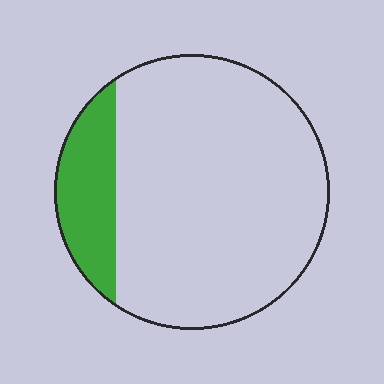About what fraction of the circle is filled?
About one sixth (1/6).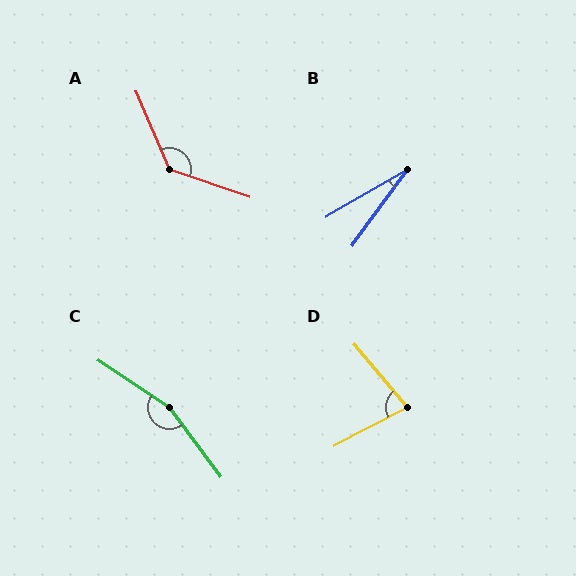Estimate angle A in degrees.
Approximately 132 degrees.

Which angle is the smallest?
B, at approximately 24 degrees.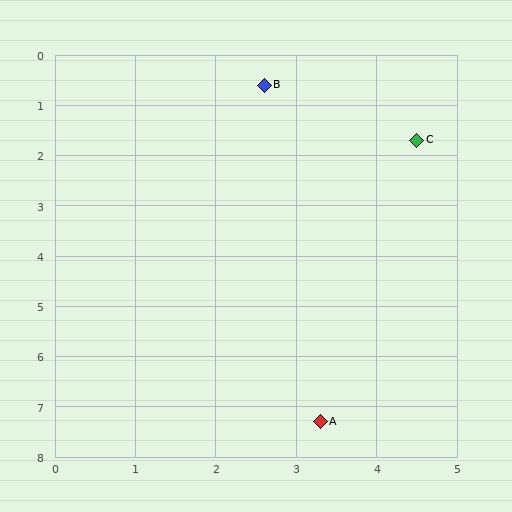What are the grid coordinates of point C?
Point C is at approximately (4.5, 1.7).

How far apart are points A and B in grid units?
Points A and B are about 6.7 grid units apart.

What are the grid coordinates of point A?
Point A is at approximately (3.3, 7.3).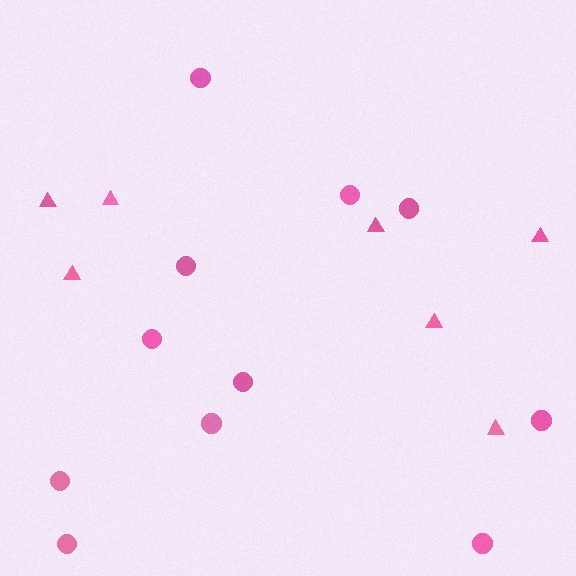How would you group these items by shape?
There are 2 groups: one group of triangles (7) and one group of circles (11).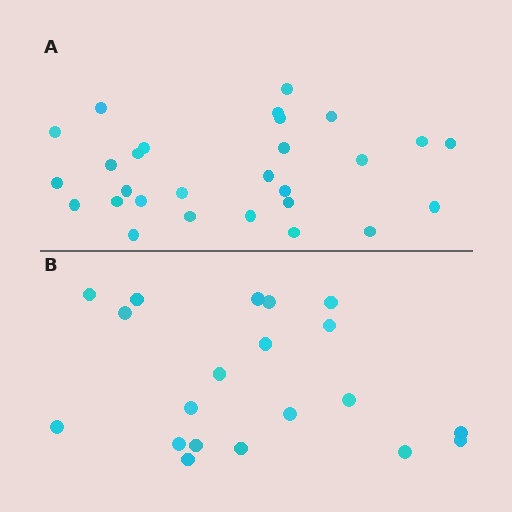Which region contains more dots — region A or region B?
Region A (the top region) has more dots.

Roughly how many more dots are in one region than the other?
Region A has roughly 8 or so more dots than region B.